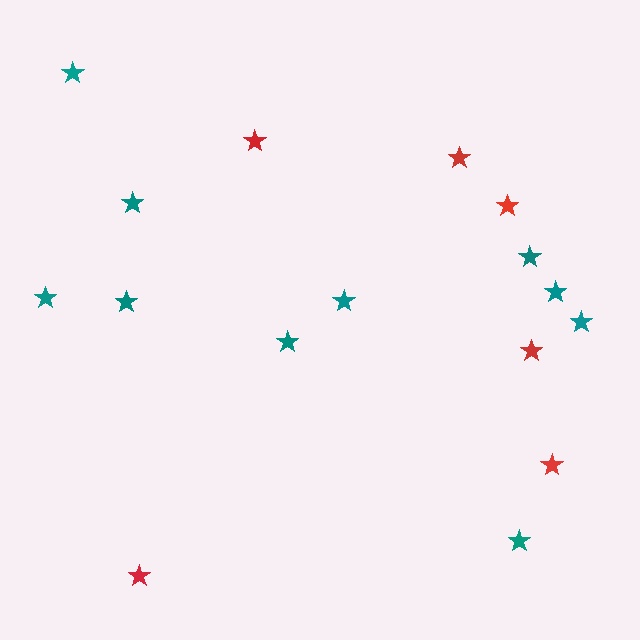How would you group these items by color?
There are 2 groups: one group of teal stars (10) and one group of red stars (6).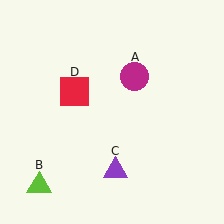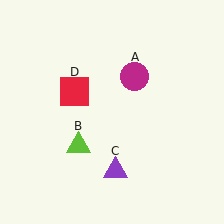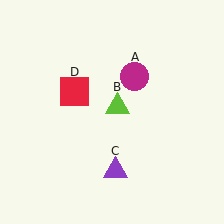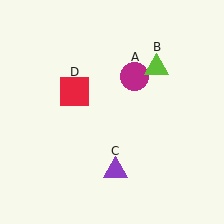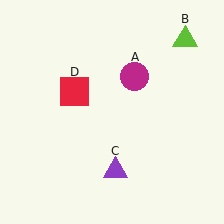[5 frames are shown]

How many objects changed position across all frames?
1 object changed position: lime triangle (object B).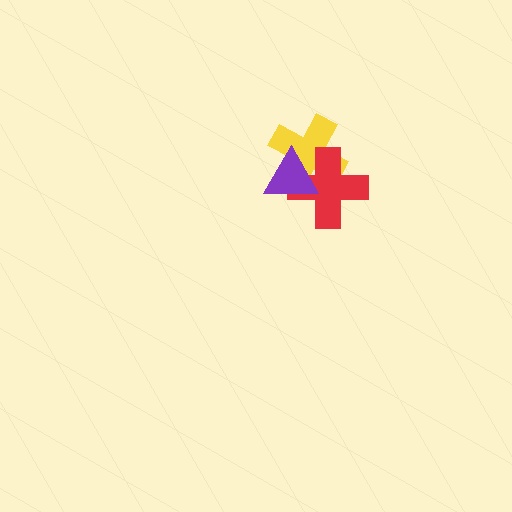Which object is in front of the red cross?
The purple triangle is in front of the red cross.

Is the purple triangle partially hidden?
No, no other shape covers it.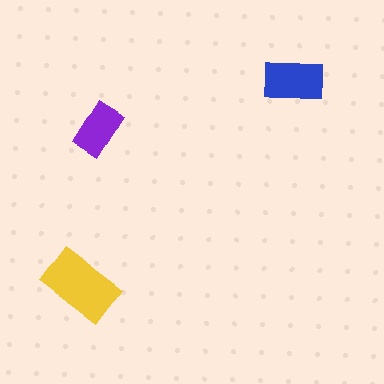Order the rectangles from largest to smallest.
the yellow one, the blue one, the purple one.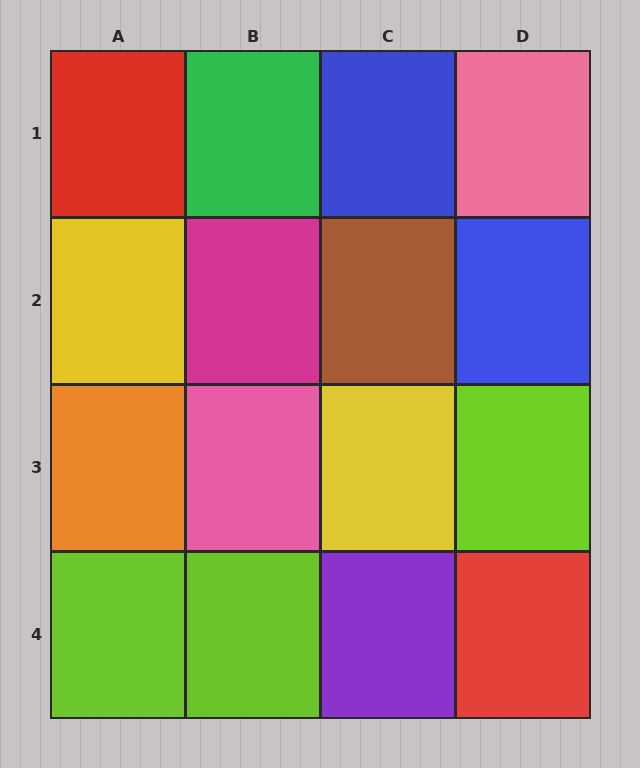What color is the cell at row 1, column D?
Pink.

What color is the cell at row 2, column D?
Blue.